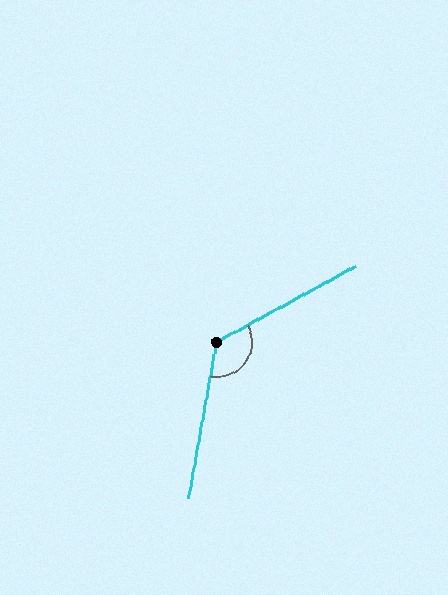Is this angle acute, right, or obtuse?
It is obtuse.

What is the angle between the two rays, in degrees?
Approximately 129 degrees.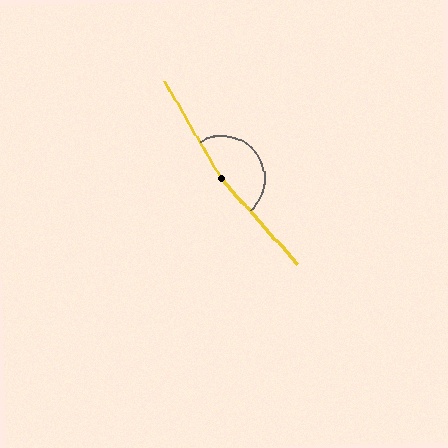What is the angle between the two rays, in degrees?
Approximately 169 degrees.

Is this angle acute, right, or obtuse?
It is obtuse.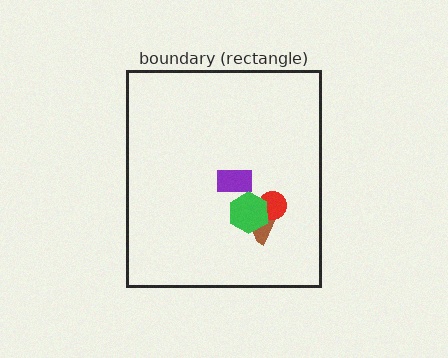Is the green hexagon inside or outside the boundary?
Inside.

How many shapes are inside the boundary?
4 inside, 0 outside.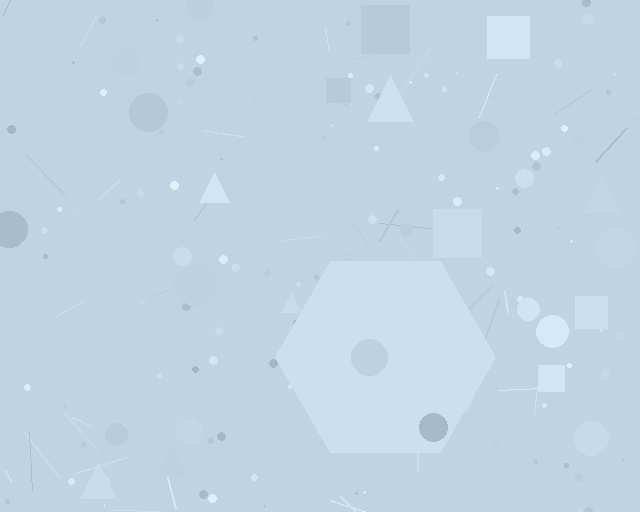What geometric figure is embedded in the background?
A hexagon is embedded in the background.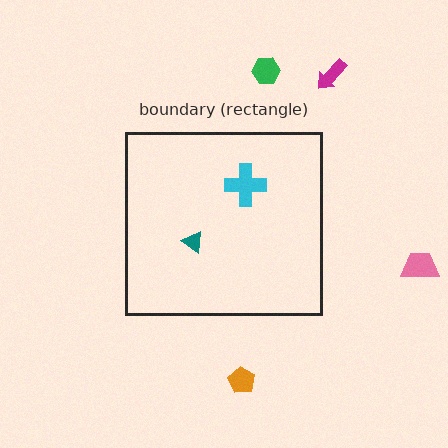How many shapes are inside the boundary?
2 inside, 4 outside.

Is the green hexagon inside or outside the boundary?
Outside.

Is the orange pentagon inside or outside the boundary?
Outside.